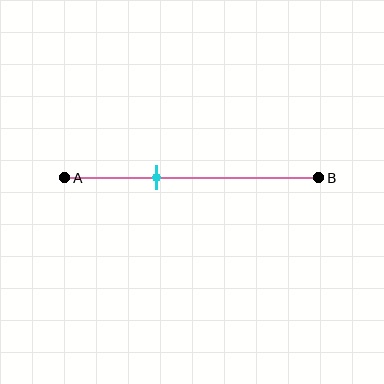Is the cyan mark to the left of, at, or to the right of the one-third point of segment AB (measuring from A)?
The cyan mark is approximately at the one-third point of segment AB.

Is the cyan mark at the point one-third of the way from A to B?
Yes, the mark is approximately at the one-third point.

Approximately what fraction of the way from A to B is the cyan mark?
The cyan mark is approximately 35% of the way from A to B.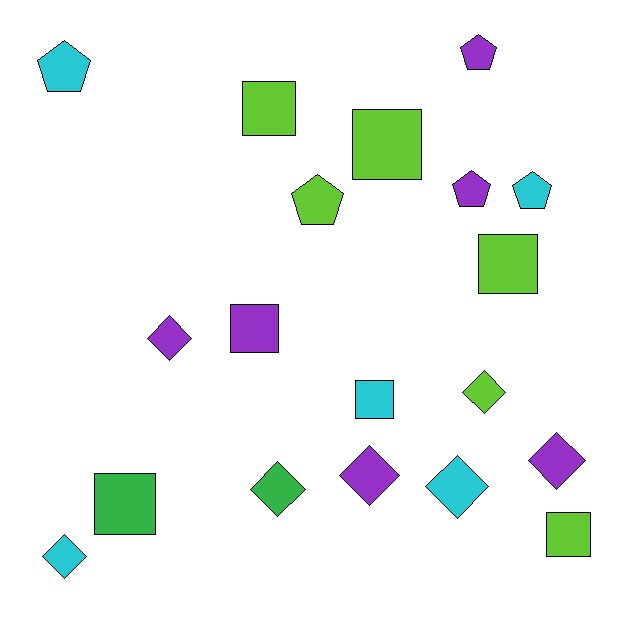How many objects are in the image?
There are 19 objects.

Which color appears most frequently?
Lime, with 6 objects.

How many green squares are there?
There is 1 green square.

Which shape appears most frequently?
Square, with 7 objects.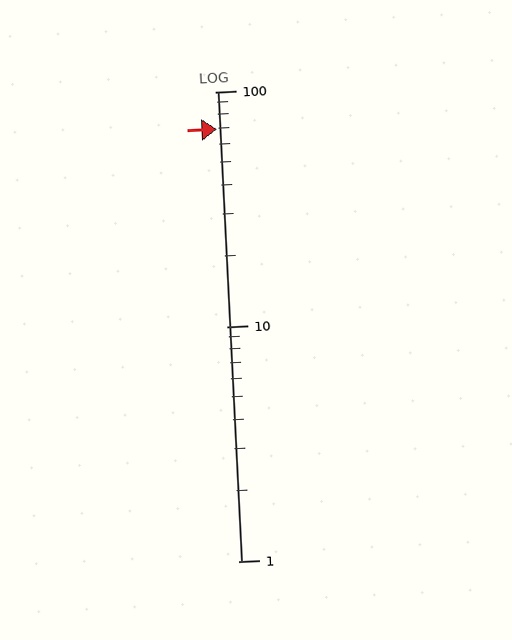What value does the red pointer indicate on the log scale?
The pointer indicates approximately 69.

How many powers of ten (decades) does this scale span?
The scale spans 2 decades, from 1 to 100.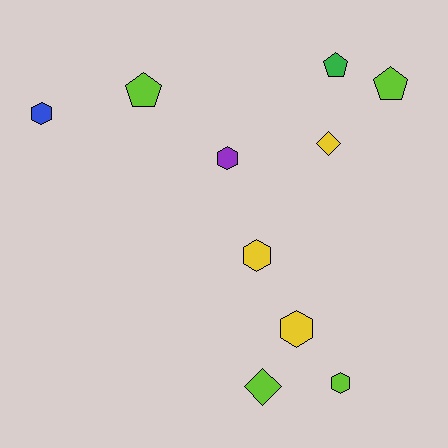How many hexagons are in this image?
There are 5 hexagons.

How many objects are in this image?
There are 10 objects.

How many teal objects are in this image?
There are no teal objects.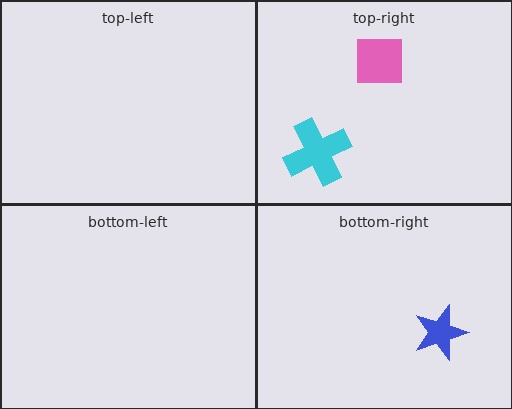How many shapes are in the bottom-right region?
1.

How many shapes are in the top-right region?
2.